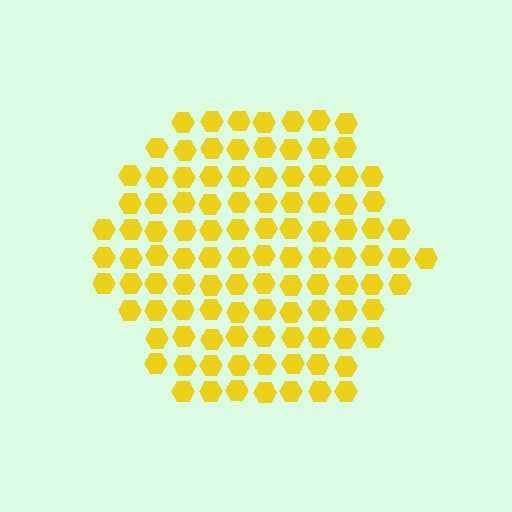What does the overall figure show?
The overall figure shows a hexagon.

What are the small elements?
The small elements are hexagons.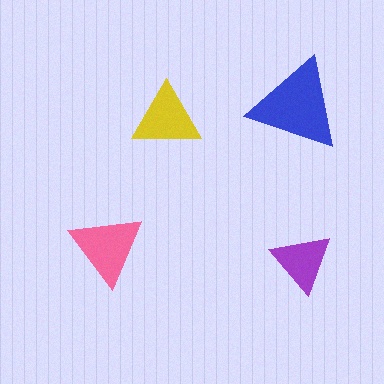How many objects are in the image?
There are 4 objects in the image.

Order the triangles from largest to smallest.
the blue one, the pink one, the yellow one, the purple one.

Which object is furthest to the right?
The purple triangle is rightmost.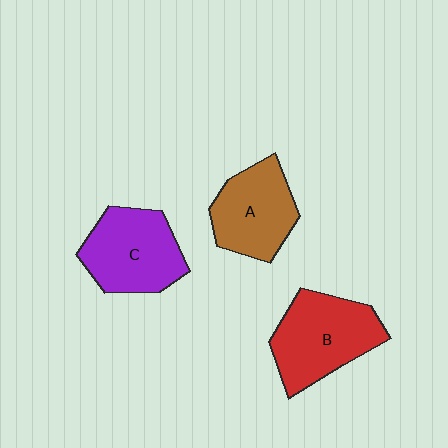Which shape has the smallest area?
Shape A (brown).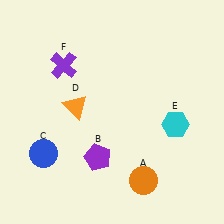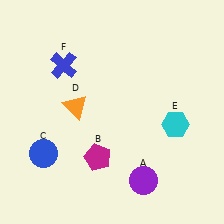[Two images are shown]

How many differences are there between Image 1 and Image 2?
There are 3 differences between the two images.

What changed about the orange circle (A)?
In Image 1, A is orange. In Image 2, it changed to purple.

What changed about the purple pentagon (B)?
In Image 1, B is purple. In Image 2, it changed to magenta.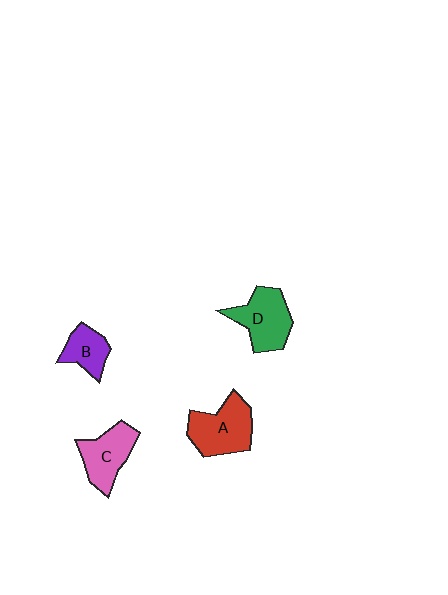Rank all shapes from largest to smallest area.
From largest to smallest: A (red), D (green), C (pink), B (purple).